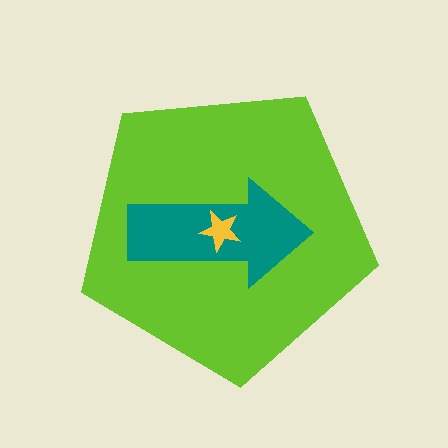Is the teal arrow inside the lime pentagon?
Yes.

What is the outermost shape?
The lime pentagon.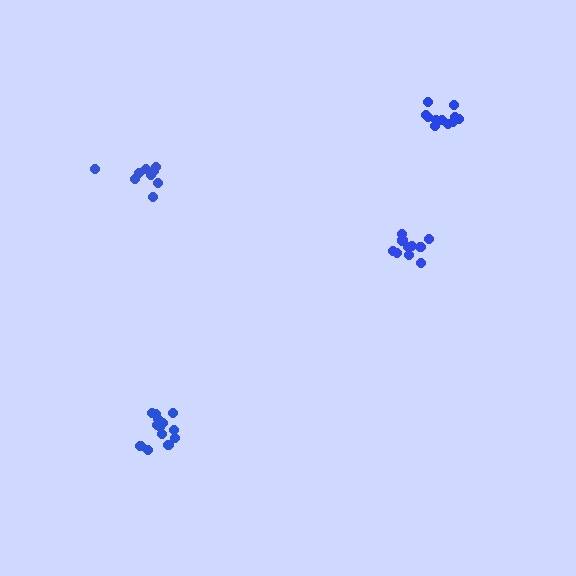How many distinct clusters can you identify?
There are 4 distinct clusters.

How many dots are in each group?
Group 1: 10 dots, Group 2: 13 dots, Group 3: 9 dots, Group 4: 11 dots (43 total).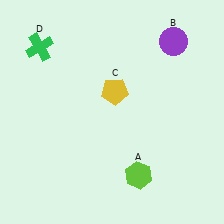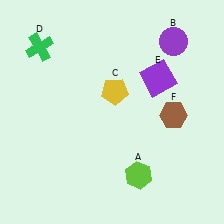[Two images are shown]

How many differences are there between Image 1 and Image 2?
There are 2 differences between the two images.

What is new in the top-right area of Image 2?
A purple square (E) was added in the top-right area of Image 2.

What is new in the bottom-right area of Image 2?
A brown hexagon (F) was added in the bottom-right area of Image 2.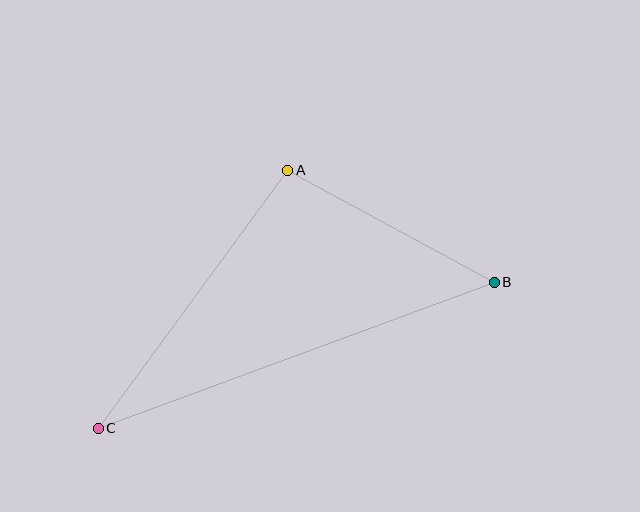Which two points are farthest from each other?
Points B and C are farthest from each other.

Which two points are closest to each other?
Points A and B are closest to each other.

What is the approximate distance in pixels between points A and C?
The distance between A and C is approximately 320 pixels.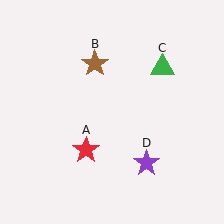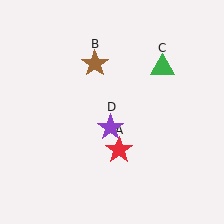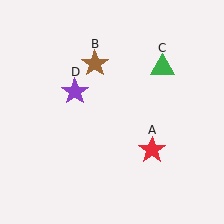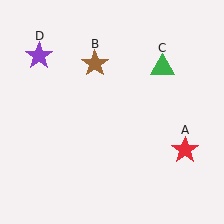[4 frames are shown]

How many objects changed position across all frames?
2 objects changed position: red star (object A), purple star (object D).